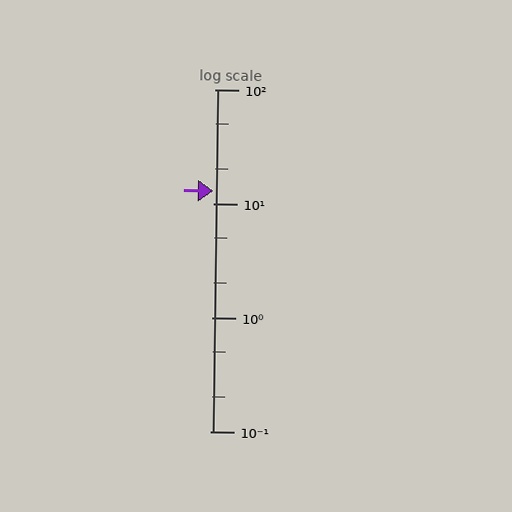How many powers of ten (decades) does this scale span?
The scale spans 3 decades, from 0.1 to 100.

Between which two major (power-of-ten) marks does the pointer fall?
The pointer is between 10 and 100.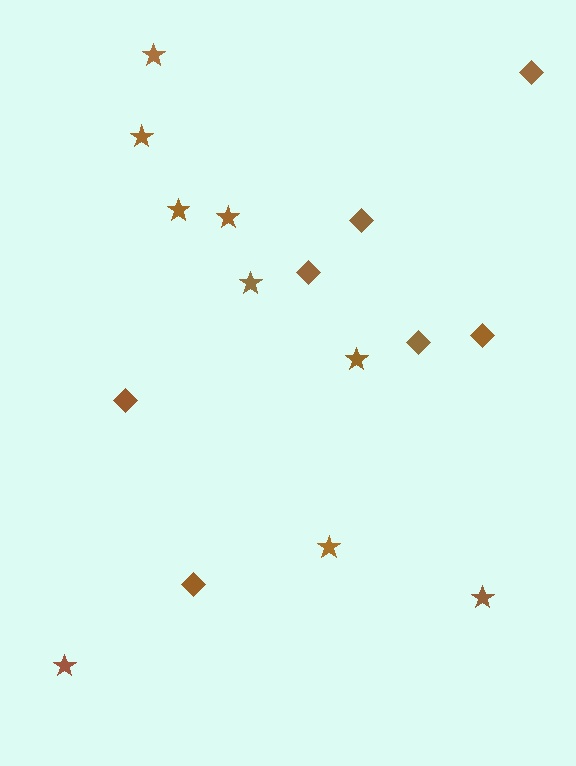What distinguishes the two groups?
There are 2 groups: one group of diamonds (7) and one group of stars (9).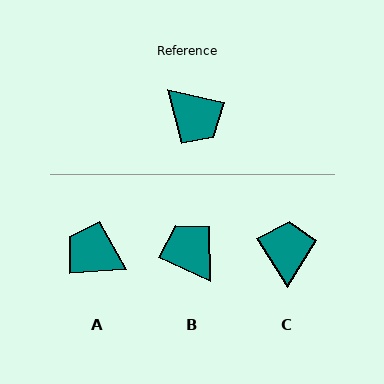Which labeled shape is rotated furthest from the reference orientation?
B, about 168 degrees away.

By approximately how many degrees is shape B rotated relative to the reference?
Approximately 168 degrees counter-clockwise.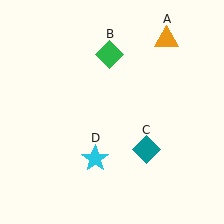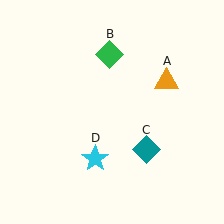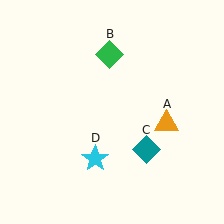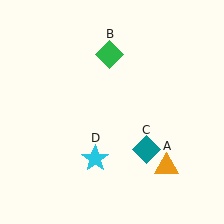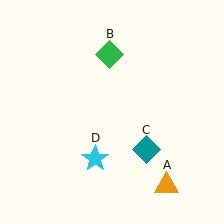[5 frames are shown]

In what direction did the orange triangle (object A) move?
The orange triangle (object A) moved down.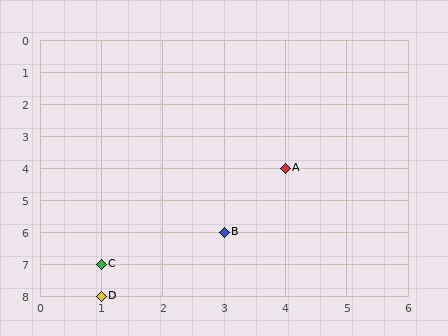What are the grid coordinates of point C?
Point C is at grid coordinates (1, 7).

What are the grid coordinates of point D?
Point D is at grid coordinates (1, 8).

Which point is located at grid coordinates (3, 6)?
Point B is at (3, 6).